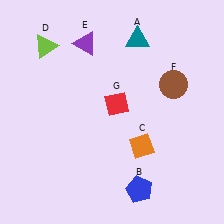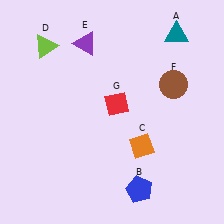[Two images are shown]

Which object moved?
The teal triangle (A) moved right.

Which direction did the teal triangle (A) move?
The teal triangle (A) moved right.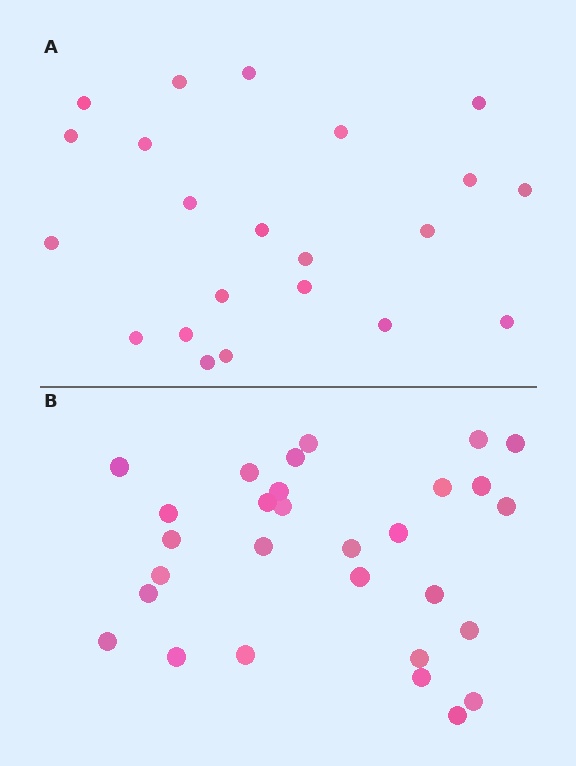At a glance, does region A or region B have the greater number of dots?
Region B (the bottom region) has more dots.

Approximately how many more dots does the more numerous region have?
Region B has roughly 8 or so more dots than region A.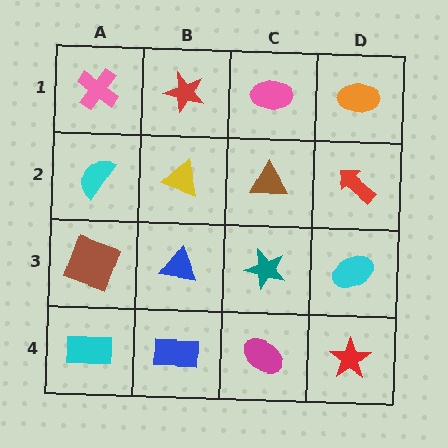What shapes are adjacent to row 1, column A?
A cyan semicircle (row 2, column A), a red star (row 1, column B).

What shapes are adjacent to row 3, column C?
A brown triangle (row 2, column C), a magenta ellipse (row 4, column C), a blue triangle (row 3, column B), a cyan ellipse (row 3, column D).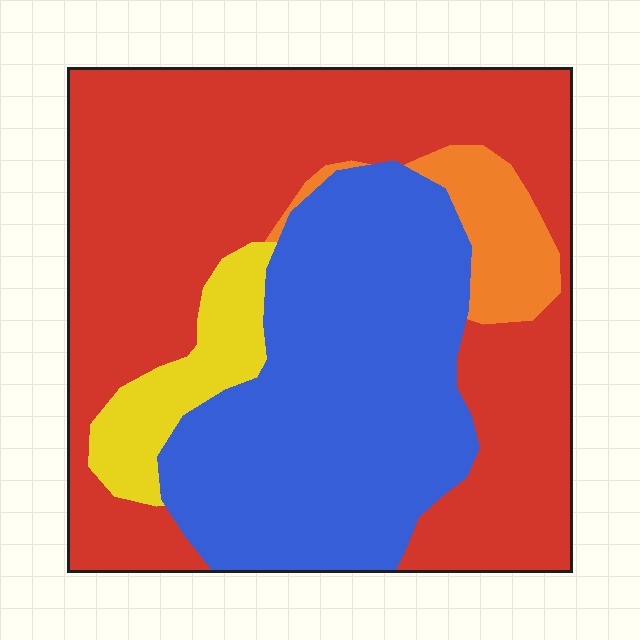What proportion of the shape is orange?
Orange takes up about one tenth (1/10) of the shape.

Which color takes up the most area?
Red, at roughly 50%.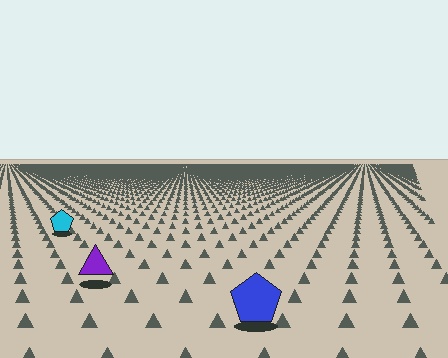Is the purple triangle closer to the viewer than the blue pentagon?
No. The blue pentagon is closer — you can tell from the texture gradient: the ground texture is coarser near it.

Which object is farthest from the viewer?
The cyan pentagon is farthest from the viewer. It appears smaller and the ground texture around it is denser.